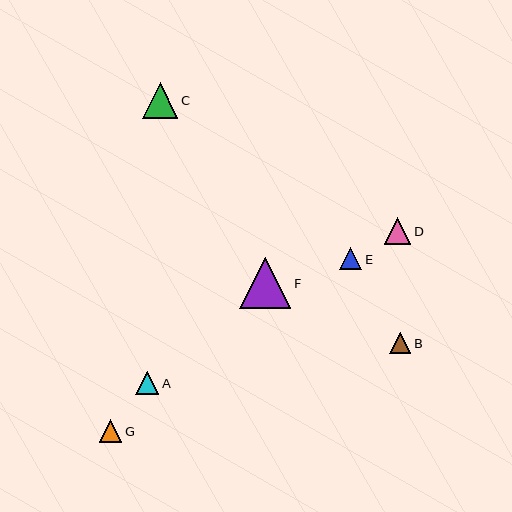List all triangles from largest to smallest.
From largest to smallest: F, C, D, A, G, E, B.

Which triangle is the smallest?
Triangle B is the smallest with a size of approximately 21 pixels.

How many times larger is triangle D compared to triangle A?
Triangle D is approximately 1.1 times the size of triangle A.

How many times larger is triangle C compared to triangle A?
Triangle C is approximately 1.5 times the size of triangle A.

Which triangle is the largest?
Triangle F is the largest with a size of approximately 51 pixels.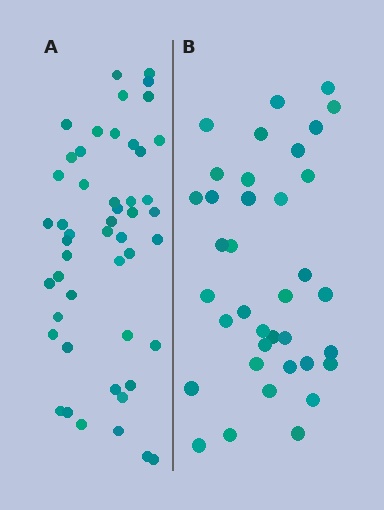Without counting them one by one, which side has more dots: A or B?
Region A (the left region) has more dots.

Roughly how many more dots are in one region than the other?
Region A has roughly 12 or so more dots than region B.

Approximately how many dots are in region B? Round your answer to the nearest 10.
About 40 dots. (The exact count is 37, which rounds to 40.)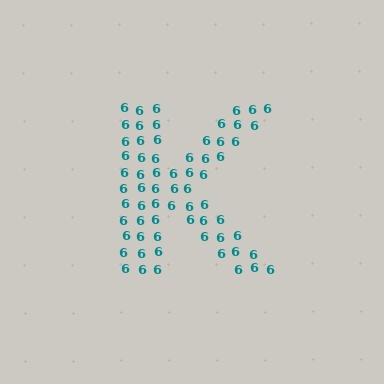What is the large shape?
The large shape is the letter K.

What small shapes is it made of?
It is made of small digit 6's.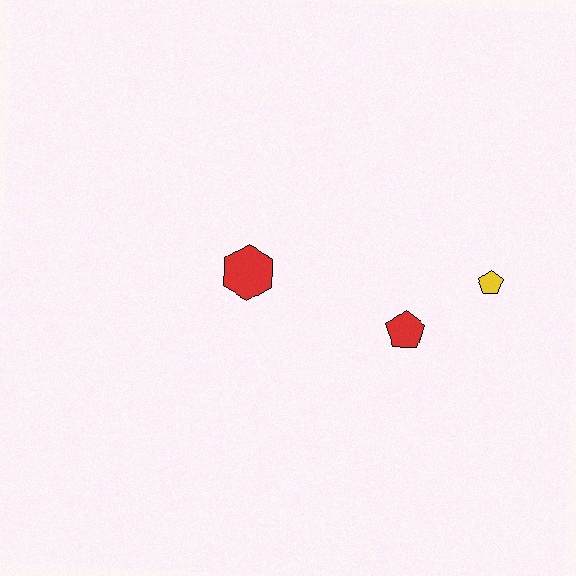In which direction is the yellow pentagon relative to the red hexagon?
The yellow pentagon is to the right of the red hexagon.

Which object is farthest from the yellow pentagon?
The red hexagon is farthest from the yellow pentagon.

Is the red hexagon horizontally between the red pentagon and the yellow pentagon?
No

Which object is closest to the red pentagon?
The yellow pentagon is closest to the red pentagon.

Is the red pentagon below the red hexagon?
Yes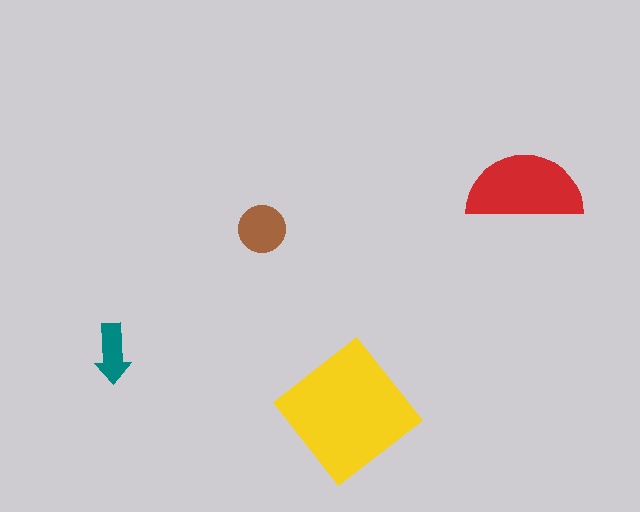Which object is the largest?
The yellow diamond.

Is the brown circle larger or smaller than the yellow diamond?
Smaller.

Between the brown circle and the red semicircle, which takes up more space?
The red semicircle.